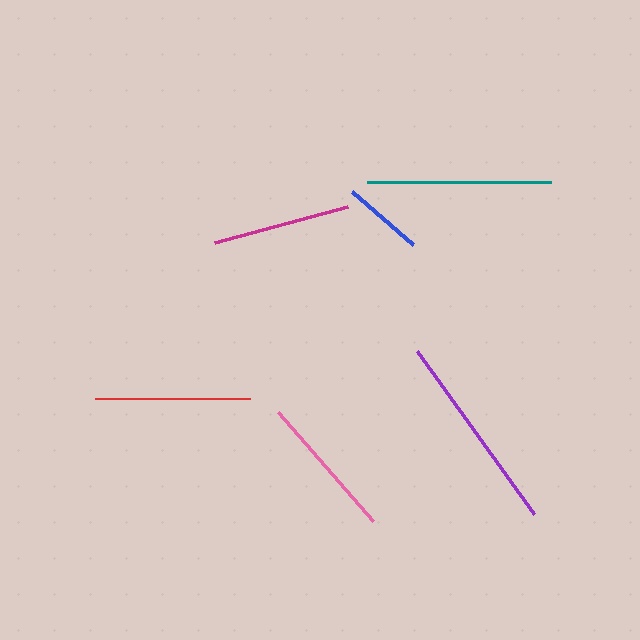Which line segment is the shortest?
The blue line is the shortest at approximately 81 pixels.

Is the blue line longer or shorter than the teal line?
The teal line is longer than the blue line.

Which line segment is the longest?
The purple line is the longest at approximately 201 pixels.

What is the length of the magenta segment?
The magenta segment is approximately 138 pixels long.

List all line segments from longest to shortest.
From longest to shortest: purple, teal, red, pink, magenta, blue.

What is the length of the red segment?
The red segment is approximately 155 pixels long.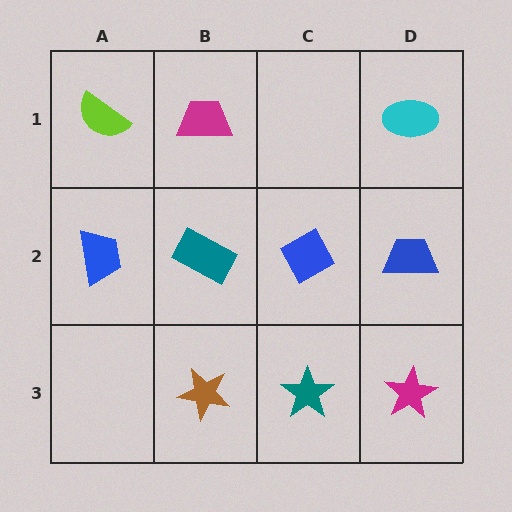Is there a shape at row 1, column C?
No, that cell is empty.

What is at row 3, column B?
A brown star.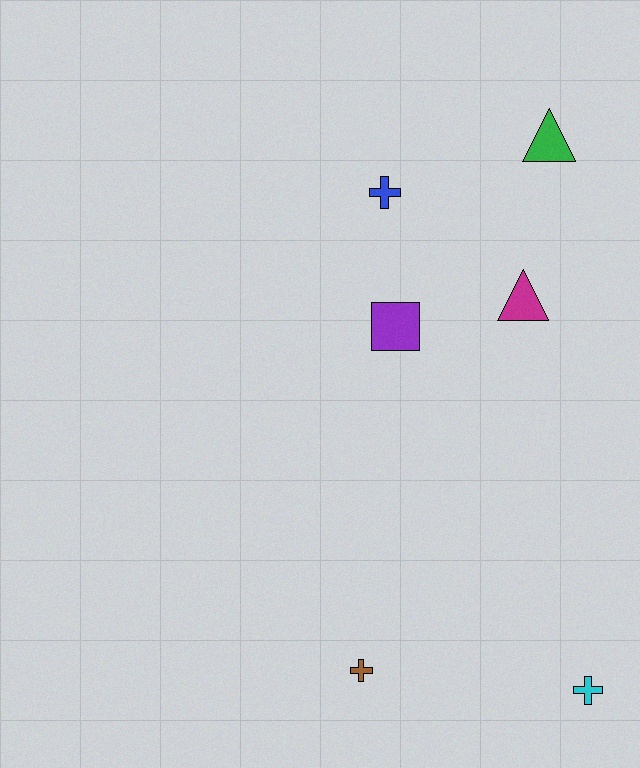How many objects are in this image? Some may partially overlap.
There are 6 objects.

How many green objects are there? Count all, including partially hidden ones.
There is 1 green object.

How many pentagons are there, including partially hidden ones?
There are no pentagons.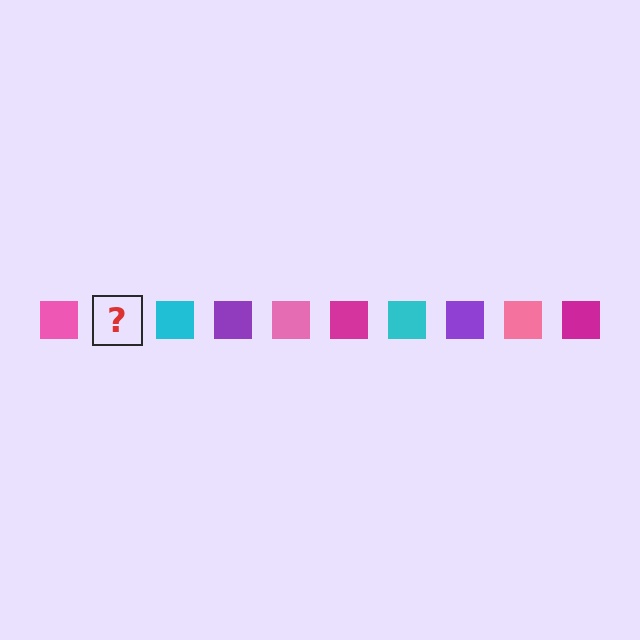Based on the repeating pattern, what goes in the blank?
The blank should be a magenta square.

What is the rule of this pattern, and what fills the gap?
The rule is that the pattern cycles through pink, magenta, cyan, purple squares. The gap should be filled with a magenta square.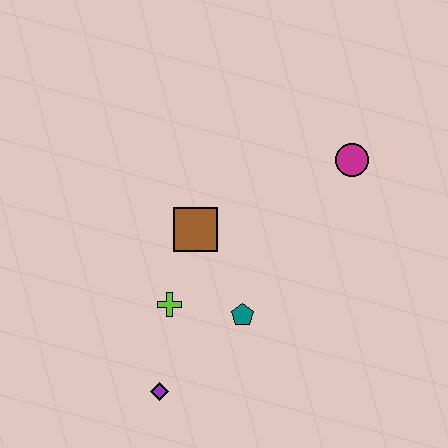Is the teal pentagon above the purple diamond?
Yes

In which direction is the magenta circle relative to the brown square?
The magenta circle is to the right of the brown square.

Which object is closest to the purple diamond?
The lime cross is closest to the purple diamond.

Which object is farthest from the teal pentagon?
The magenta circle is farthest from the teal pentagon.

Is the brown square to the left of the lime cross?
No